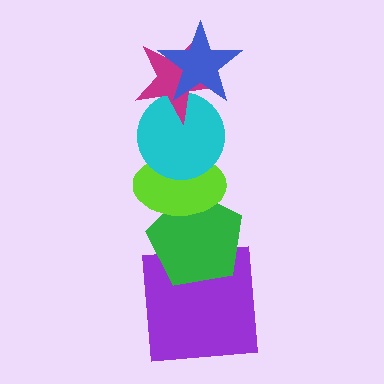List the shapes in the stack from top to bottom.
From top to bottom: the blue star, the magenta star, the cyan circle, the lime ellipse, the green pentagon, the purple square.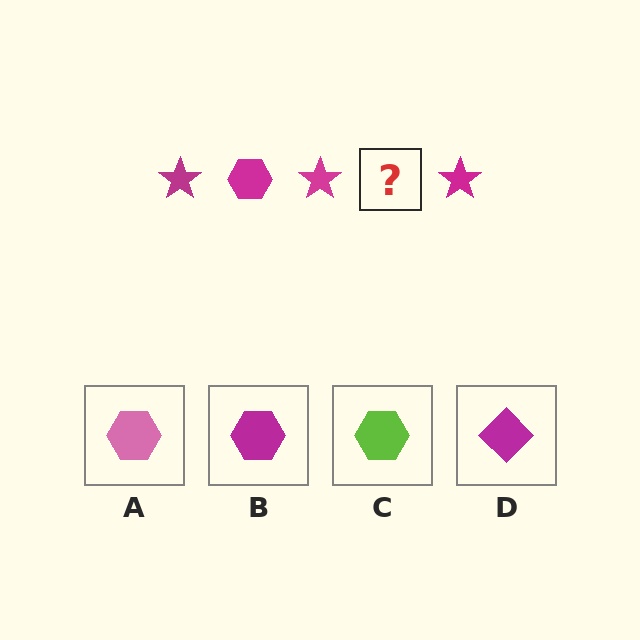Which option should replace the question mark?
Option B.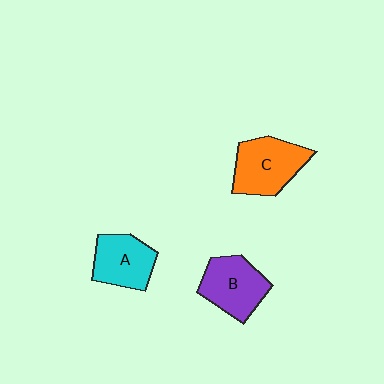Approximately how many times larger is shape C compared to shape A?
Approximately 1.2 times.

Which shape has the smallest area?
Shape A (cyan).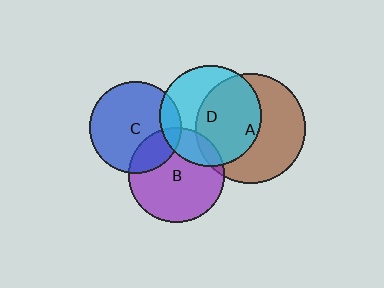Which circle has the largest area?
Circle A (brown).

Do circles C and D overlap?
Yes.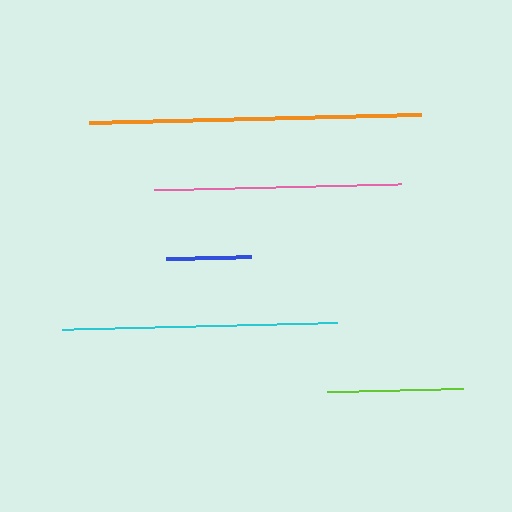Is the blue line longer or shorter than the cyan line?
The cyan line is longer than the blue line.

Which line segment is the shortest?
The blue line is the shortest at approximately 85 pixels.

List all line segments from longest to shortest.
From longest to shortest: orange, cyan, pink, lime, blue.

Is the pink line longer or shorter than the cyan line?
The cyan line is longer than the pink line.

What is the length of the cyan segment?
The cyan segment is approximately 275 pixels long.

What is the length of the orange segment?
The orange segment is approximately 333 pixels long.